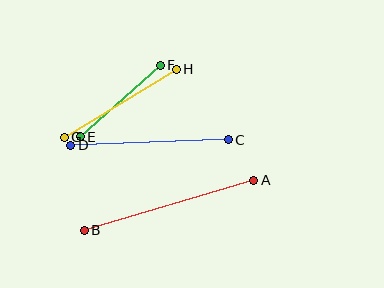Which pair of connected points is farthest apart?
Points A and B are farthest apart.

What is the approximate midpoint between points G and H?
The midpoint is at approximately (120, 103) pixels.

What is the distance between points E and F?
The distance is approximately 107 pixels.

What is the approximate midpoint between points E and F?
The midpoint is at approximately (120, 101) pixels.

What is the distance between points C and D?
The distance is approximately 158 pixels.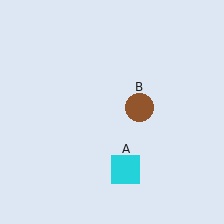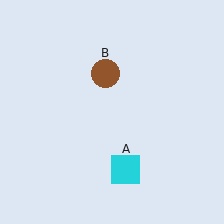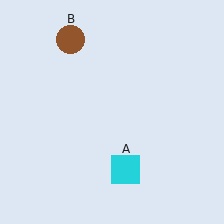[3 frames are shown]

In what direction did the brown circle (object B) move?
The brown circle (object B) moved up and to the left.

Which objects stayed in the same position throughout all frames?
Cyan square (object A) remained stationary.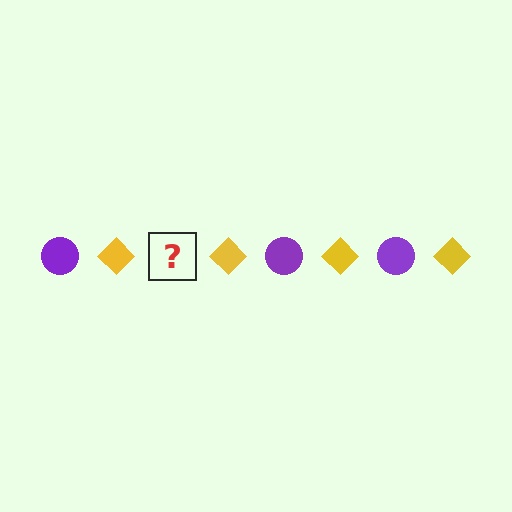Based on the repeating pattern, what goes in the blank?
The blank should be a purple circle.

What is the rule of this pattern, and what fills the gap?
The rule is that the pattern alternates between purple circle and yellow diamond. The gap should be filled with a purple circle.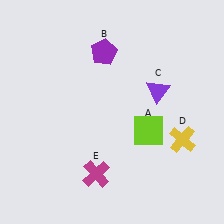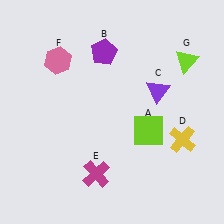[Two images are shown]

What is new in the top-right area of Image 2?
A lime triangle (G) was added in the top-right area of Image 2.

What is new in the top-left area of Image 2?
A pink hexagon (F) was added in the top-left area of Image 2.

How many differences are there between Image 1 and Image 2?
There are 2 differences between the two images.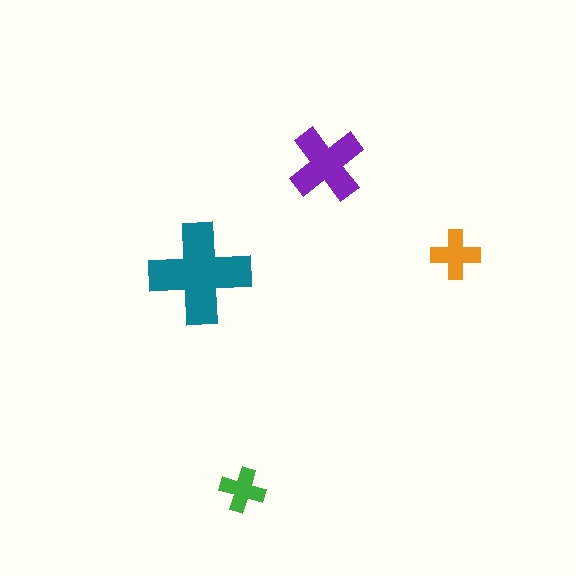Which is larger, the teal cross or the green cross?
The teal one.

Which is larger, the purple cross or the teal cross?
The teal one.